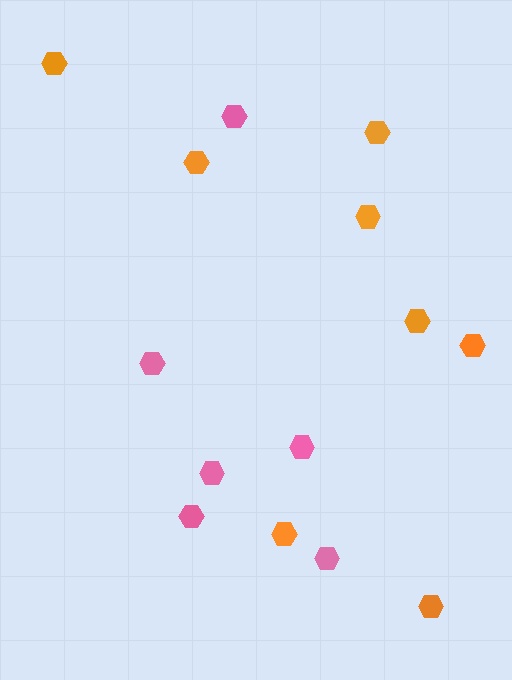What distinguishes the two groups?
There are 2 groups: one group of pink hexagons (6) and one group of orange hexagons (8).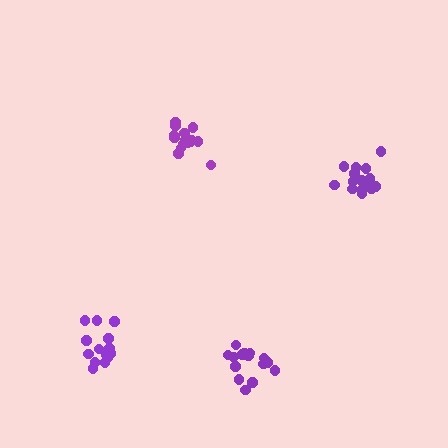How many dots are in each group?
Group 1: 14 dots, Group 2: 16 dots, Group 3: 15 dots, Group 4: 18 dots (63 total).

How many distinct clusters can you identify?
There are 4 distinct clusters.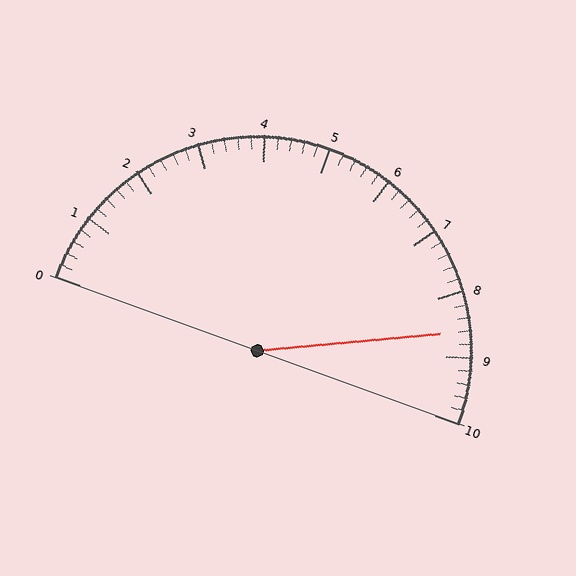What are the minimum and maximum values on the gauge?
The gauge ranges from 0 to 10.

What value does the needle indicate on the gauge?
The needle indicates approximately 8.6.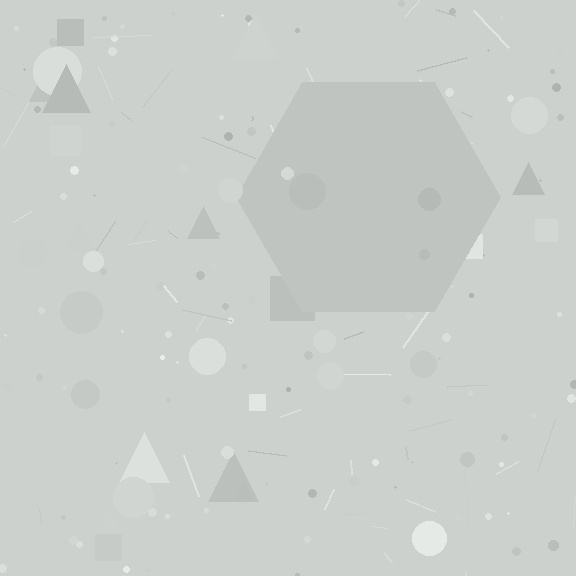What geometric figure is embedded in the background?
A hexagon is embedded in the background.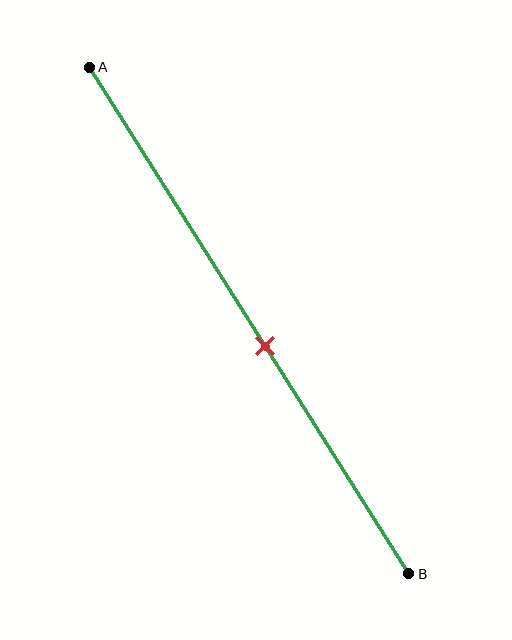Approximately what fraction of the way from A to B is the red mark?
The red mark is approximately 55% of the way from A to B.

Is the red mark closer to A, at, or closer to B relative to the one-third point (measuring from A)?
The red mark is closer to point B than the one-third point of segment AB.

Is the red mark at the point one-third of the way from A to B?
No, the mark is at about 55% from A, not at the 33% one-third point.